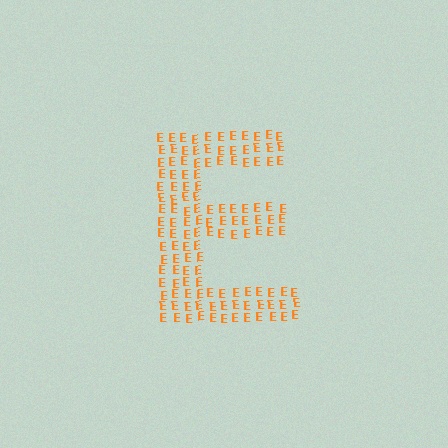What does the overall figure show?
The overall figure shows the letter E.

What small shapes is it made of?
It is made of small letter E's.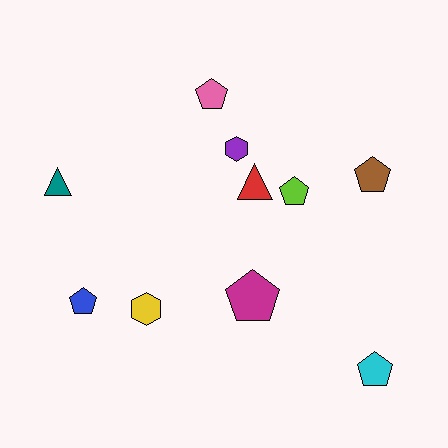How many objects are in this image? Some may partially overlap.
There are 10 objects.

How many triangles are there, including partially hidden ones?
There are 2 triangles.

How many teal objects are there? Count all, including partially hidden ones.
There is 1 teal object.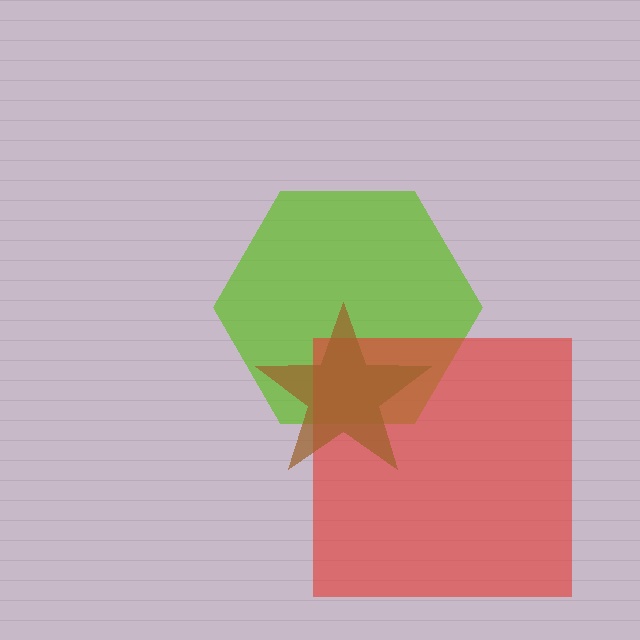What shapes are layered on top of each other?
The layered shapes are: a lime hexagon, a red square, a brown star.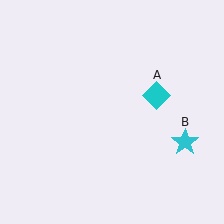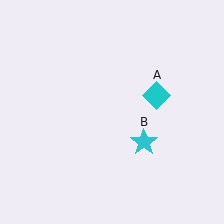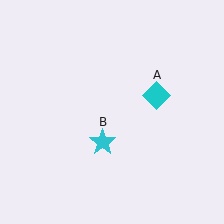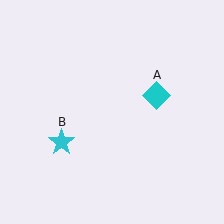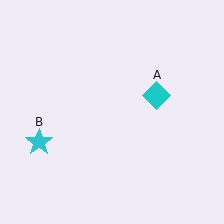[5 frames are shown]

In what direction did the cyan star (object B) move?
The cyan star (object B) moved left.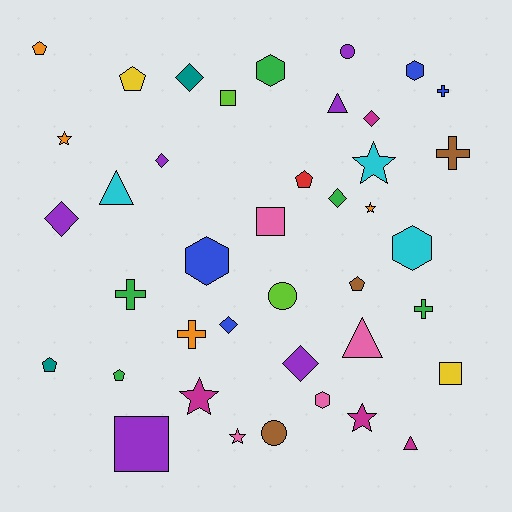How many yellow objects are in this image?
There are 2 yellow objects.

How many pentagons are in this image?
There are 6 pentagons.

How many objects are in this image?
There are 40 objects.